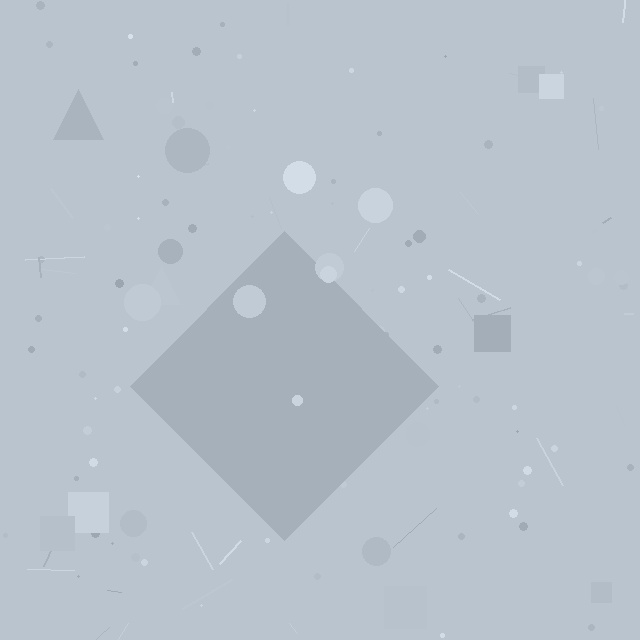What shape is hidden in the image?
A diamond is hidden in the image.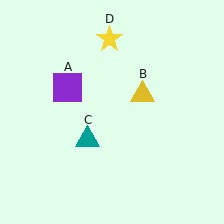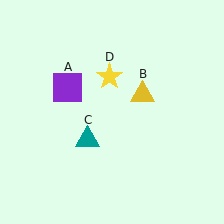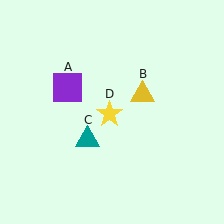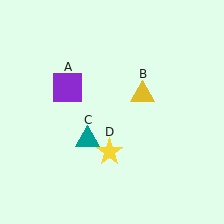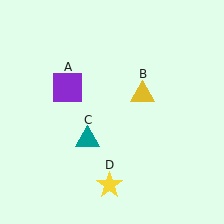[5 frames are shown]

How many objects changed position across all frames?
1 object changed position: yellow star (object D).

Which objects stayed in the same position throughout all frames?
Purple square (object A) and yellow triangle (object B) and teal triangle (object C) remained stationary.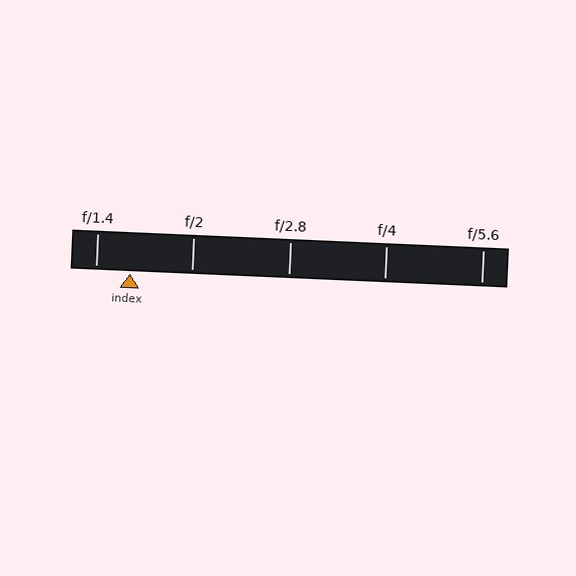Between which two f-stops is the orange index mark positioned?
The index mark is between f/1.4 and f/2.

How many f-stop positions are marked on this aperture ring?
There are 5 f-stop positions marked.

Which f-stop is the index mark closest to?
The index mark is closest to f/1.4.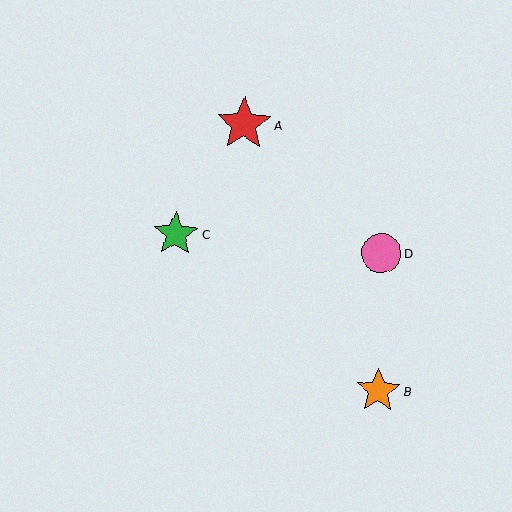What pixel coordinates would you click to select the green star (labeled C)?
Click at (176, 234) to select the green star C.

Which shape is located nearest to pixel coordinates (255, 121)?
The red star (labeled A) at (244, 124) is nearest to that location.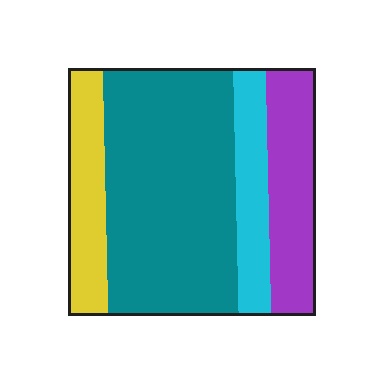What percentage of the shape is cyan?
Cyan takes up about one eighth (1/8) of the shape.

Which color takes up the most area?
Teal, at roughly 55%.